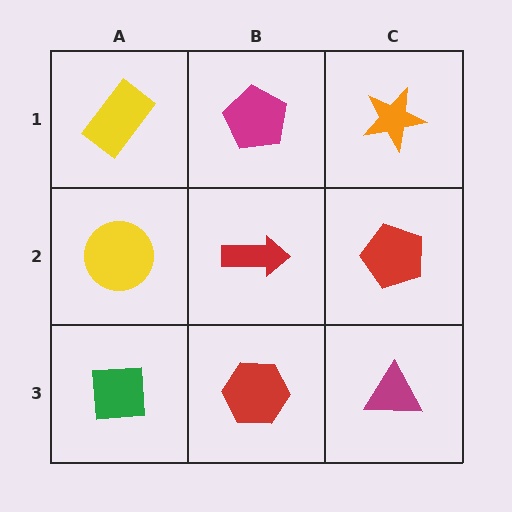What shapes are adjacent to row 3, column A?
A yellow circle (row 2, column A), a red hexagon (row 3, column B).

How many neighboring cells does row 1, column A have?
2.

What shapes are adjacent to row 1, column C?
A red pentagon (row 2, column C), a magenta pentagon (row 1, column B).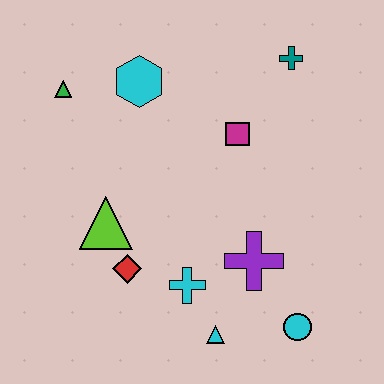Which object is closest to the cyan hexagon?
The green triangle is closest to the cyan hexagon.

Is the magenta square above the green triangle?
No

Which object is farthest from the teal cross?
The cyan triangle is farthest from the teal cross.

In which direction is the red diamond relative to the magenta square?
The red diamond is below the magenta square.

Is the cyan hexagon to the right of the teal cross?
No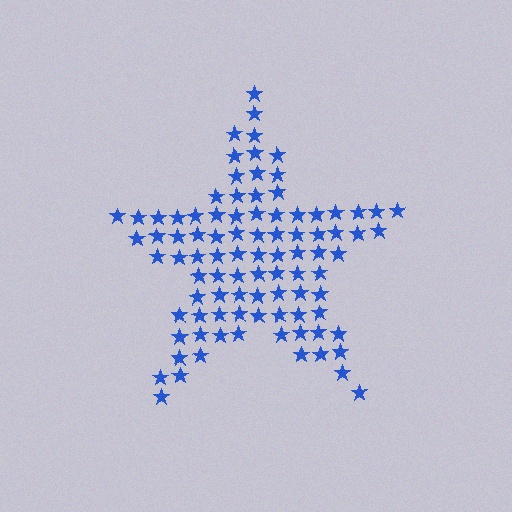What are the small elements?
The small elements are stars.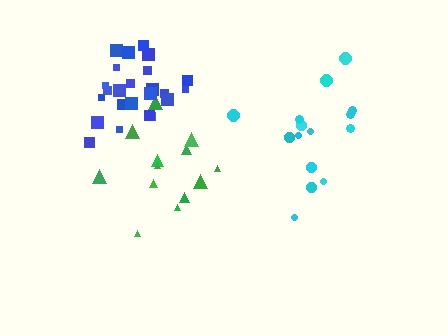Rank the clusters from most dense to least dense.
blue, green, cyan.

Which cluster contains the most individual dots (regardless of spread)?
Blue (26).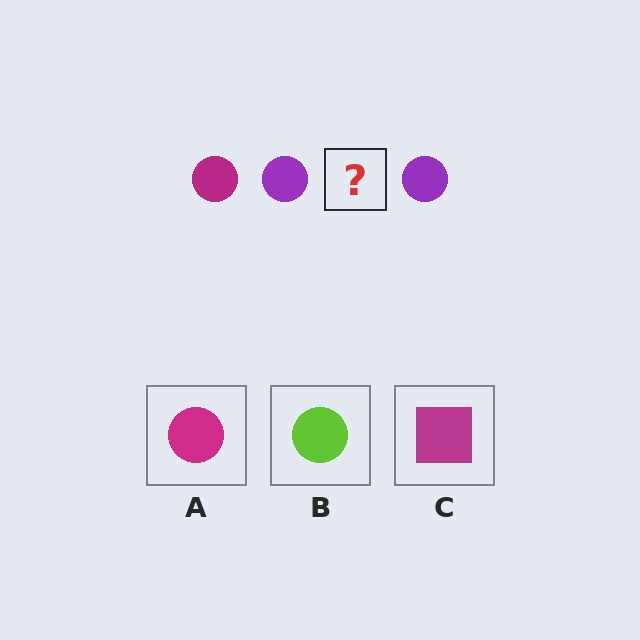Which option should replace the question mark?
Option A.